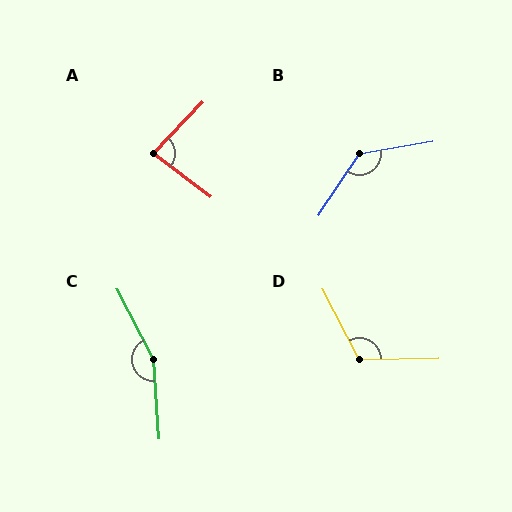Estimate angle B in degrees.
Approximately 133 degrees.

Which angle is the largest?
C, at approximately 157 degrees.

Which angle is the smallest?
A, at approximately 83 degrees.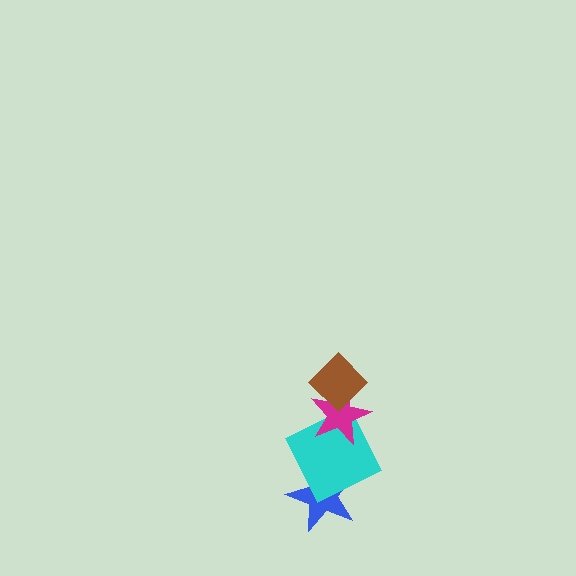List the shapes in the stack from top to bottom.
From top to bottom: the brown diamond, the magenta star, the cyan square, the blue star.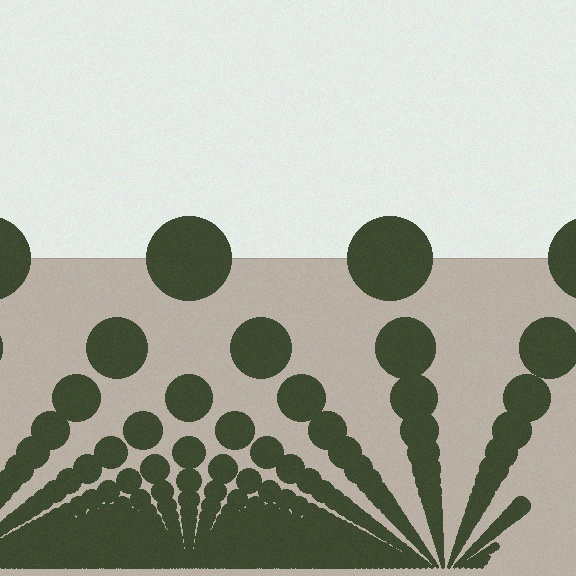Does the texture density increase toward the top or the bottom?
Density increases toward the bottom.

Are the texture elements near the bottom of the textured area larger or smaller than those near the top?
Smaller. The gradient is inverted — elements near the bottom are smaller and denser.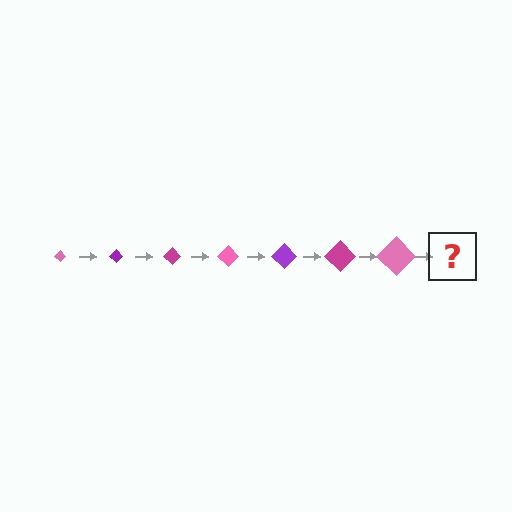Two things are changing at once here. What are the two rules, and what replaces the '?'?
The two rules are that the diamond grows larger each step and the color cycles through pink, purple, and magenta. The '?' should be a purple diamond, larger than the previous one.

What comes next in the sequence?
The next element should be a purple diamond, larger than the previous one.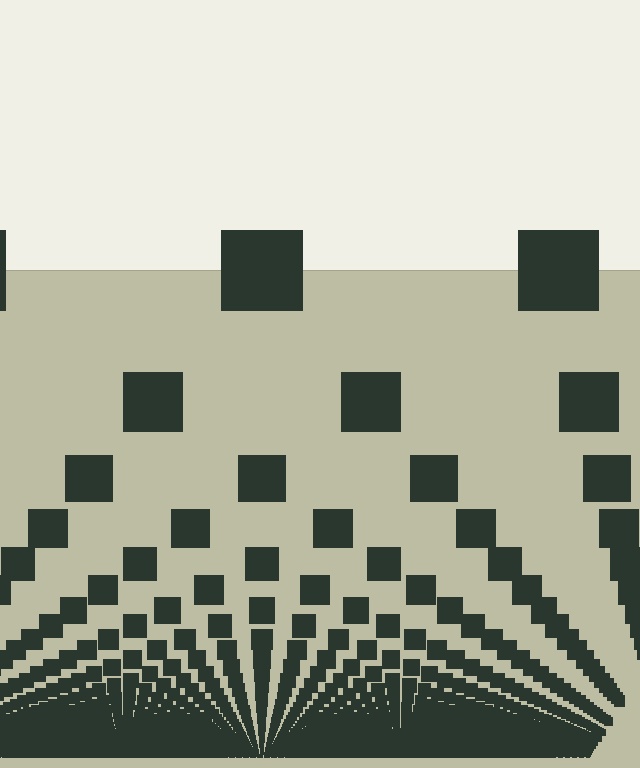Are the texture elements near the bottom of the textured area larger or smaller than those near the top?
Smaller. The gradient is inverted — elements near the bottom are smaller and denser.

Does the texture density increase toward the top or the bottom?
Density increases toward the bottom.